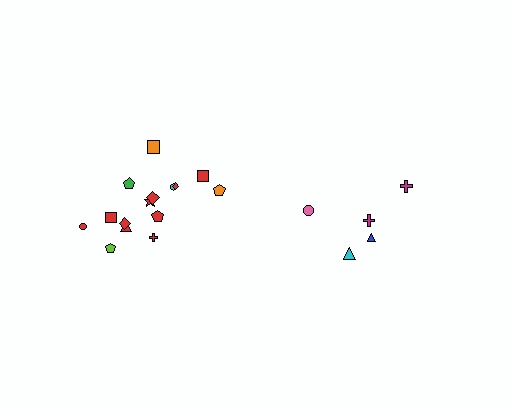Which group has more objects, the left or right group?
The left group.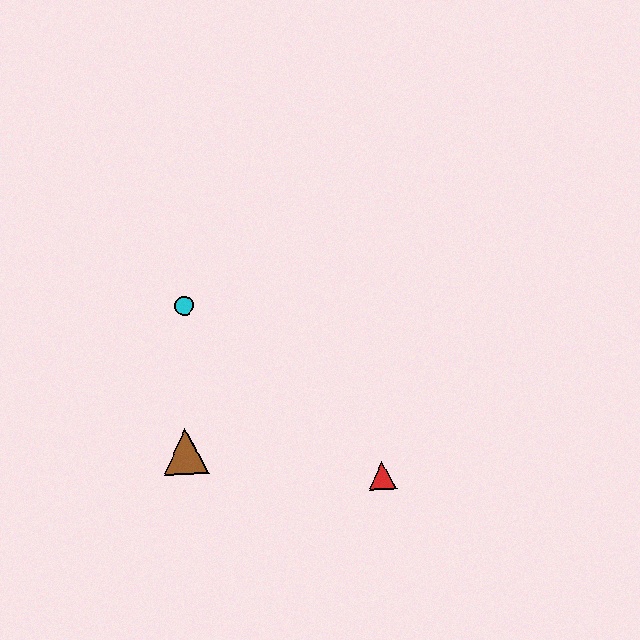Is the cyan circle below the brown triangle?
No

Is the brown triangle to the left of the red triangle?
Yes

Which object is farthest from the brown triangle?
The red triangle is farthest from the brown triangle.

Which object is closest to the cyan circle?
The brown triangle is closest to the cyan circle.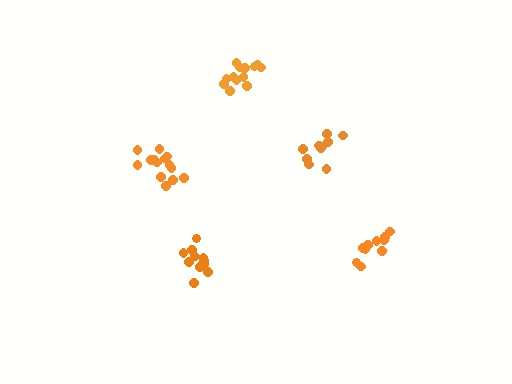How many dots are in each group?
Group 1: 14 dots, Group 2: 10 dots, Group 3: 10 dots, Group 4: 11 dots, Group 5: 13 dots (58 total).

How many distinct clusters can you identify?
There are 5 distinct clusters.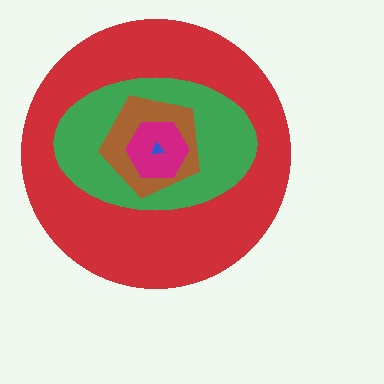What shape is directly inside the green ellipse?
The brown pentagon.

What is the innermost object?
The blue triangle.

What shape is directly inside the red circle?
The green ellipse.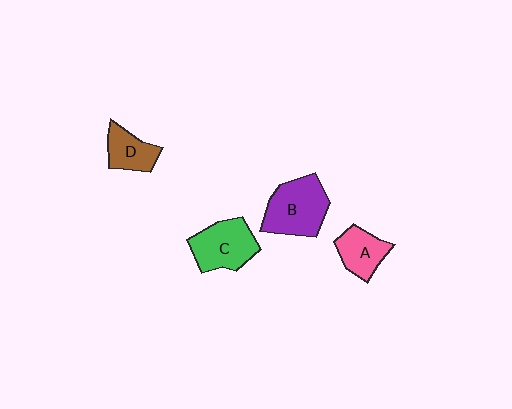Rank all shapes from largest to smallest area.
From largest to smallest: B (purple), C (green), A (pink), D (brown).